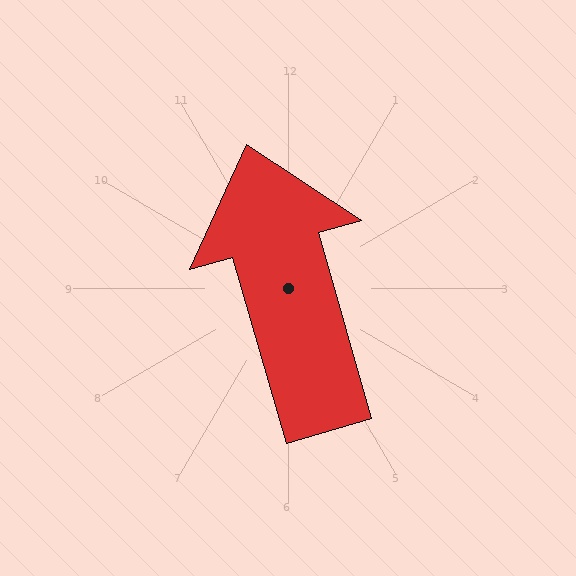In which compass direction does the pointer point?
North.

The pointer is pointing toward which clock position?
Roughly 11 o'clock.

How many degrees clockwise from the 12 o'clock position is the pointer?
Approximately 344 degrees.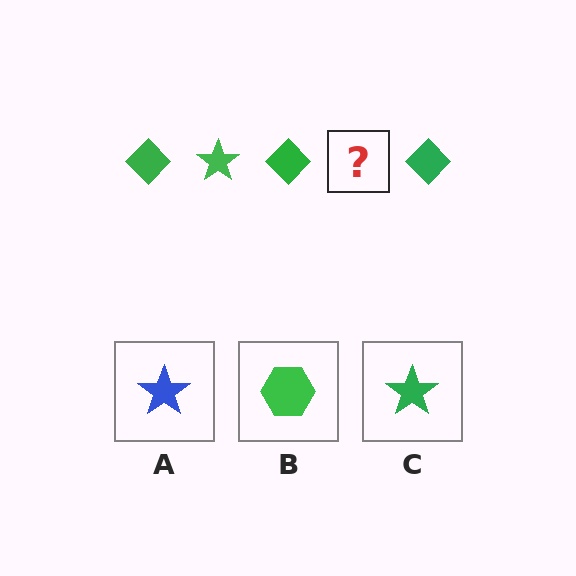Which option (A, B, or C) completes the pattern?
C.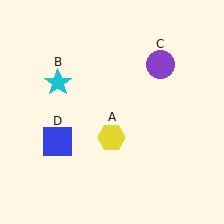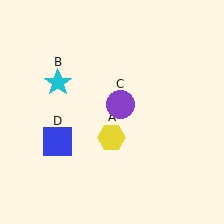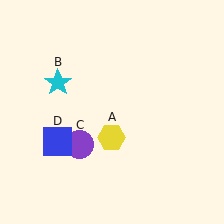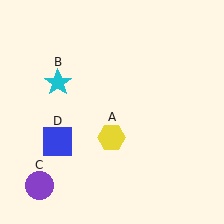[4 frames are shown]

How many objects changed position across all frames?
1 object changed position: purple circle (object C).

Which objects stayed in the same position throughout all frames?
Yellow hexagon (object A) and cyan star (object B) and blue square (object D) remained stationary.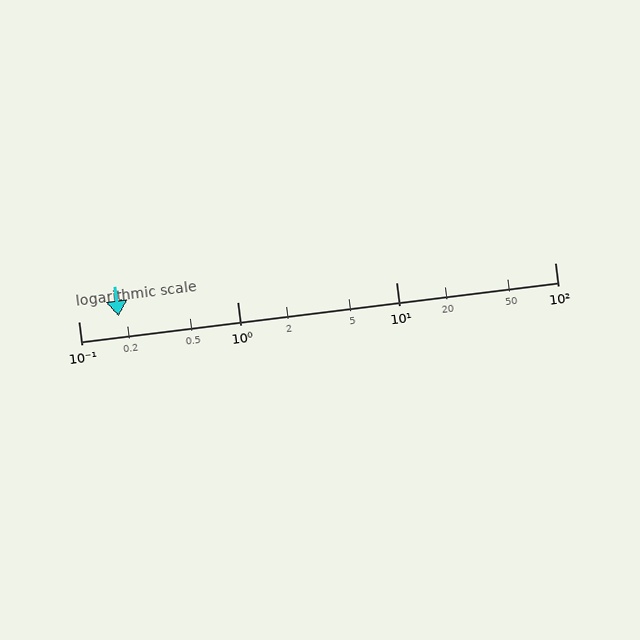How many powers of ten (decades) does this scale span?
The scale spans 3 decades, from 0.1 to 100.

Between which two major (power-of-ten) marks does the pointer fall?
The pointer is between 0.1 and 1.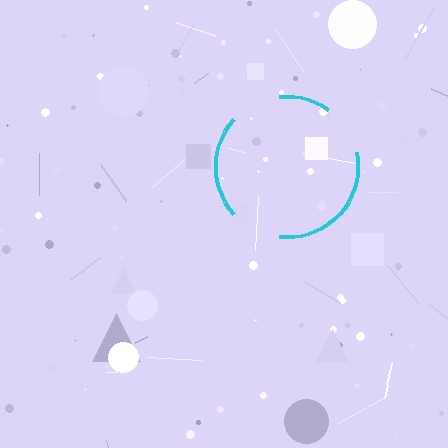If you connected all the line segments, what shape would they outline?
They would outline a circle.